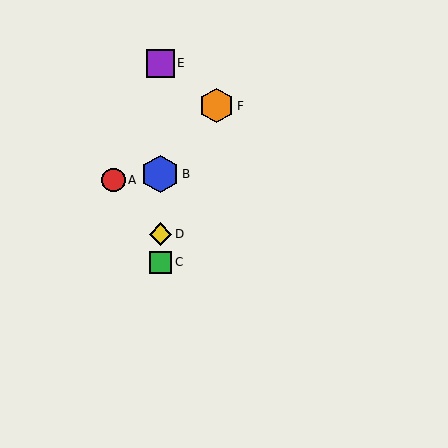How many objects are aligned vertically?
4 objects (B, C, D, E) are aligned vertically.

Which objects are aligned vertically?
Objects B, C, D, E are aligned vertically.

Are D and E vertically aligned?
Yes, both are at x≈160.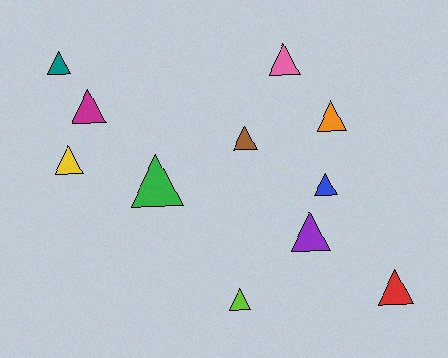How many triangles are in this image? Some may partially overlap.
There are 11 triangles.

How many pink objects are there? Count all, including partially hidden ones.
There is 1 pink object.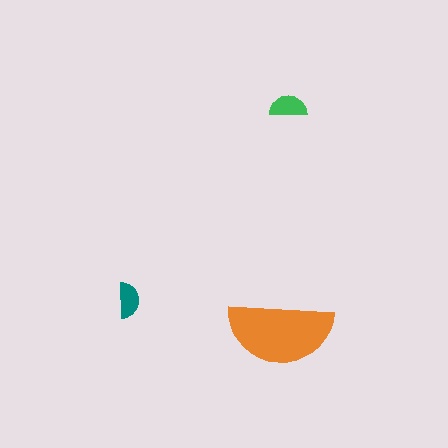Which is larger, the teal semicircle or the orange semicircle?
The orange one.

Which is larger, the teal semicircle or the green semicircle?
The green one.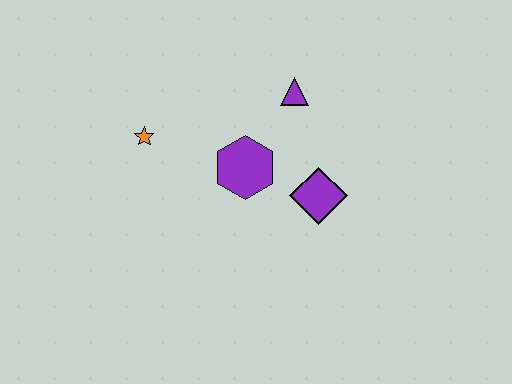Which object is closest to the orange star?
The purple hexagon is closest to the orange star.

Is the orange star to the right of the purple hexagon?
No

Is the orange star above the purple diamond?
Yes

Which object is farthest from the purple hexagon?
The orange star is farthest from the purple hexagon.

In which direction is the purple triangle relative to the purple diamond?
The purple triangle is above the purple diamond.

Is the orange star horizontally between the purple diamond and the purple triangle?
No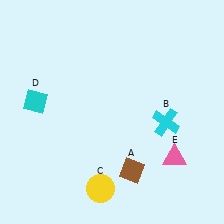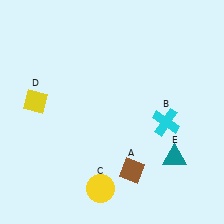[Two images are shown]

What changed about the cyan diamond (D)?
In Image 1, D is cyan. In Image 2, it changed to yellow.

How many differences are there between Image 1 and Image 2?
There are 2 differences between the two images.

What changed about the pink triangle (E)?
In Image 1, E is pink. In Image 2, it changed to teal.